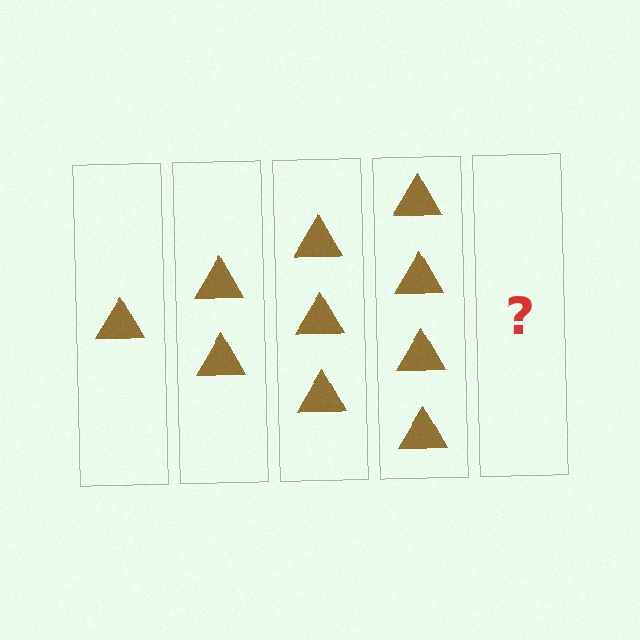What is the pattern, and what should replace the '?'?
The pattern is that each step adds one more triangle. The '?' should be 5 triangles.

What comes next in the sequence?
The next element should be 5 triangles.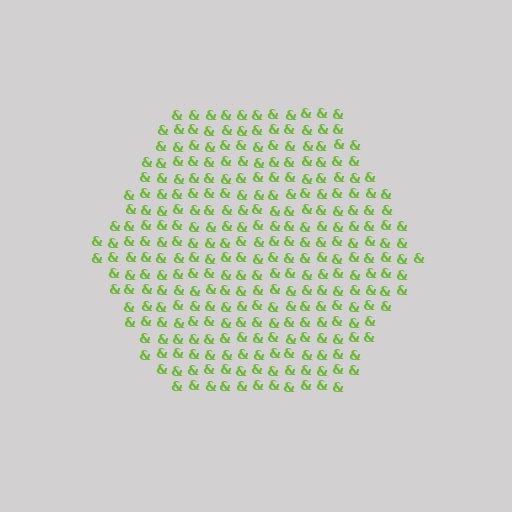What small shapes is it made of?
It is made of small ampersands.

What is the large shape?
The large shape is a hexagon.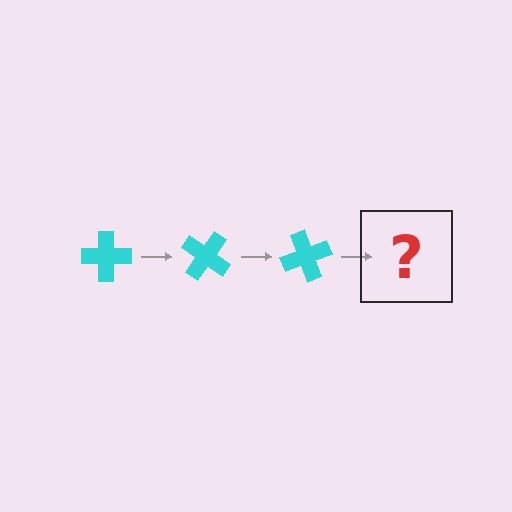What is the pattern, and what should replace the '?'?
The pattern is that the cross rotates 35 degrees each step. The '?' should be a cyan cross rotated 105 degrees.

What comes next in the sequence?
The next element should be a cyan cross rotated 105 degrees.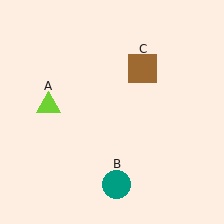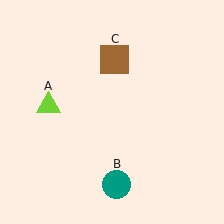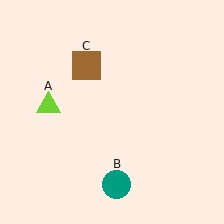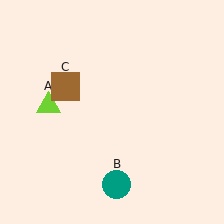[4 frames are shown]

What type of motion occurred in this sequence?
The brown square (object C) rotated counterclockwise around the center of the scene.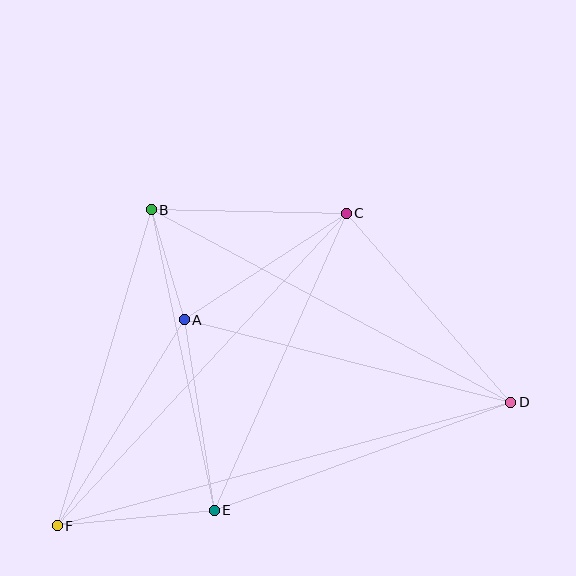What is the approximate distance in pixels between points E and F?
The distance between E and F is approximately 158 pixels.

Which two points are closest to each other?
Points A and B are closest to each other.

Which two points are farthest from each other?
Points D and F are farthest from each other.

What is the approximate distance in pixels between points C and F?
The distance between C and F is approximately 425 pixels.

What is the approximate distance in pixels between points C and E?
The distance between C and E is approximately 325 pixels.